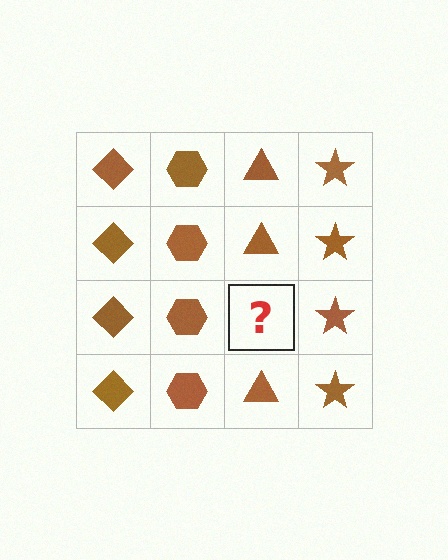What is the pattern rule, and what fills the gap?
The rule is that each column has a consistent shape. The gap should be filled with a brown triangle.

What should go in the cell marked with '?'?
The missing cell should contain a brown triangle.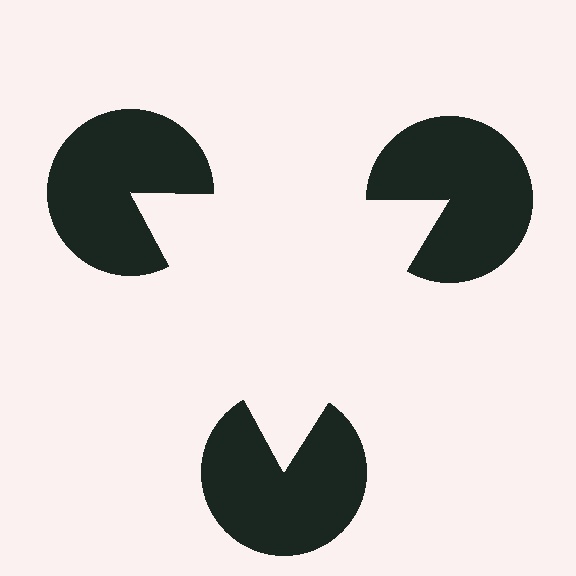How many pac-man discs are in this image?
There are 3 — one at each vertex of the illusory triangle.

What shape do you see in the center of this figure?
An illusory triangle — its edges are inferred from the aligned wedge cuts in the pac-man discs, not physically drawn.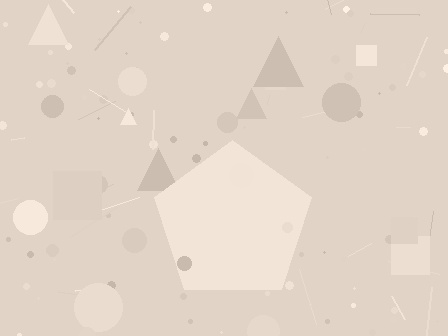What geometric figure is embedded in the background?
A pentagon is embedded in the background.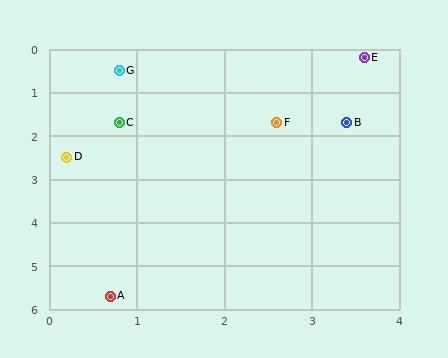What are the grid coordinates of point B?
Point B is at approximately (3.4, 1.7).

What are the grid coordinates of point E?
Point E is at approximately (3.6, 0.2).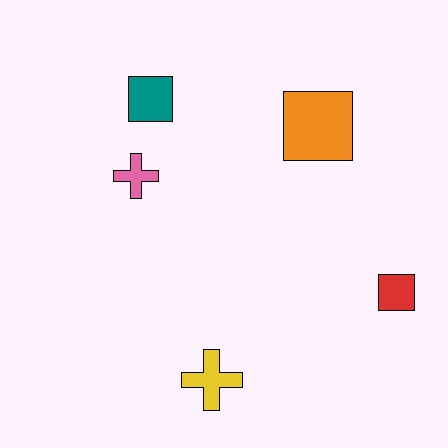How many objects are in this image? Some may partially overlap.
There are 5 objects.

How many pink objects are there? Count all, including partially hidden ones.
There is 1 pink object.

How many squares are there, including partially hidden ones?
There are 3 squares.